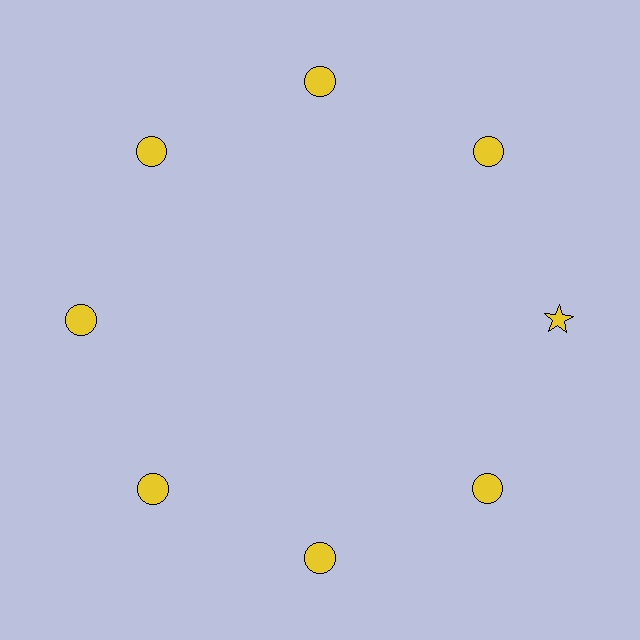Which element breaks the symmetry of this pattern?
The yellow star at roughly the 3 o'clock position breaks the symmetry. All other shapes are yellow circles.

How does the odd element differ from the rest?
It has a different shape: star instead of circle.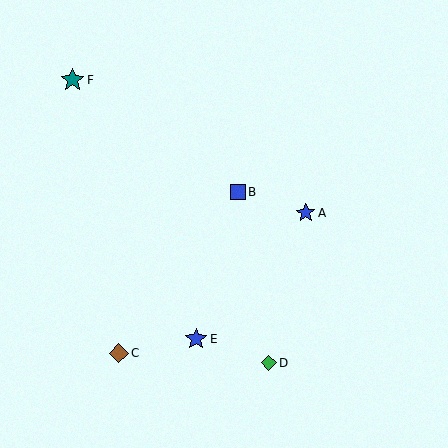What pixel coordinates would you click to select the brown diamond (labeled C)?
Click at (118, 353) to select the brown diamond C.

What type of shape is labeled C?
Shape C is a brown diamond.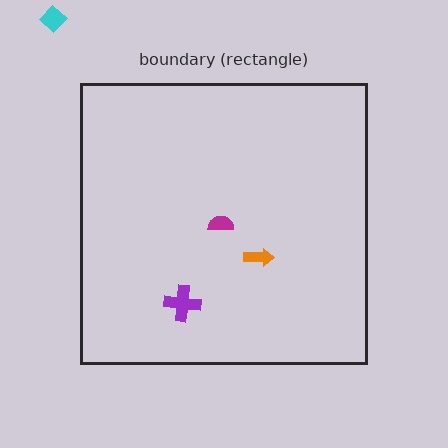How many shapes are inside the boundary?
3 inside, 1 outside.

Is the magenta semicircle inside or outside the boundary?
Inside.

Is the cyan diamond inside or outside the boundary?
Outside.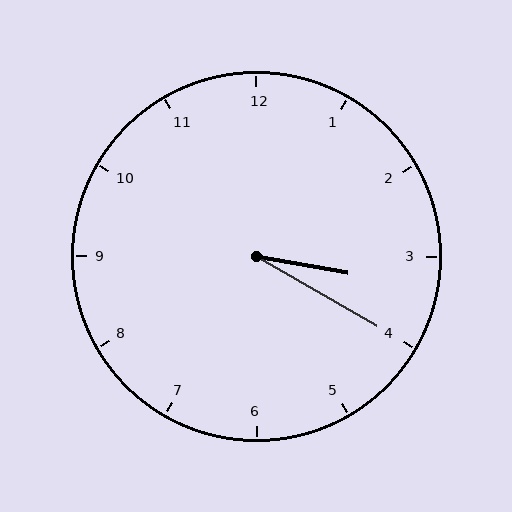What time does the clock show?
3:20.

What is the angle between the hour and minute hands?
Approximately 20 degrees.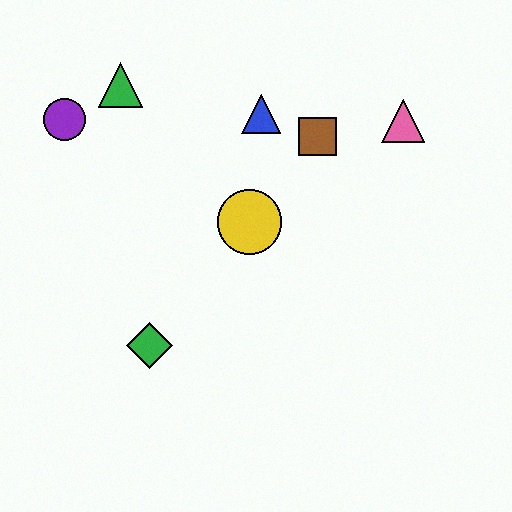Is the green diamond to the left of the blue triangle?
Yes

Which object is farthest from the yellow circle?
The purple circle is farthest from the yellow circle.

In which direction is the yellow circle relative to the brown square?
The yellow circle is below the brown square.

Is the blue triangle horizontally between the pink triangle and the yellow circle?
Yes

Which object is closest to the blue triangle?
The brown square is closest to the blue triangle.